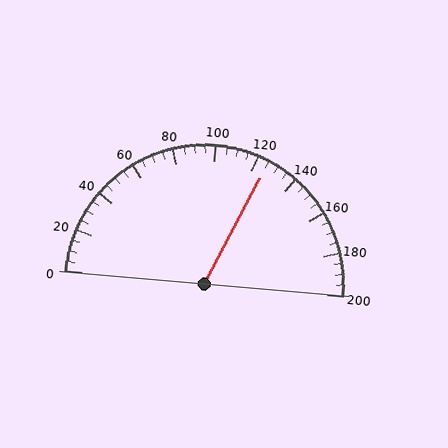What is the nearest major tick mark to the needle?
The nearest major tick mark is 120.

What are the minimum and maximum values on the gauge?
The gauge ranges from 0 to 200.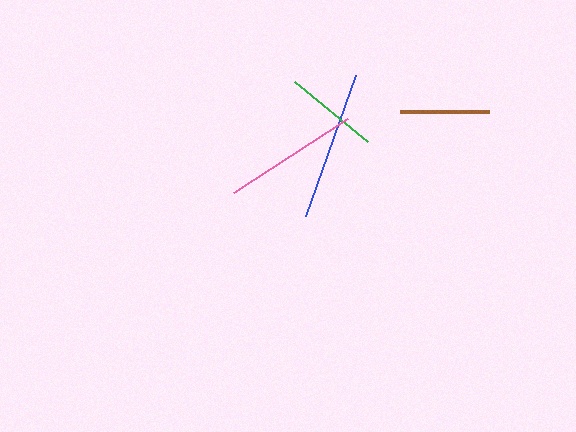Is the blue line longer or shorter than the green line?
The blue line is longer than the green line.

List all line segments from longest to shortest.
From longest to shortest: blue, pink, green, brown.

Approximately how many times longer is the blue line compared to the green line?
The blue line is approximately 1.6 times the length of the green line.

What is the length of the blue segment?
The blue segment is approximately 150 pixels long.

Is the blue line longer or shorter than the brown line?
The blue line is longer than the brown line.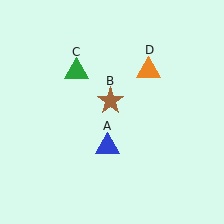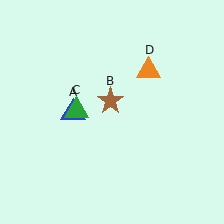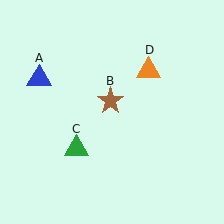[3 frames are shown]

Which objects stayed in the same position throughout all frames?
Brown star (object B) and orange triangle (object D) remained stationary.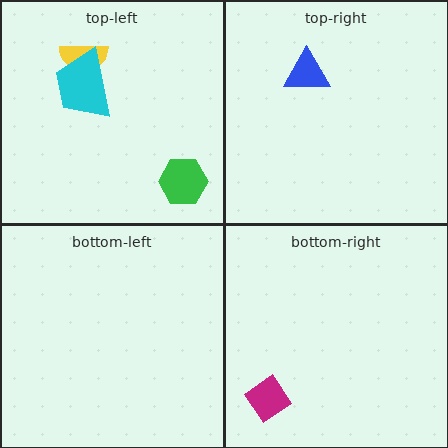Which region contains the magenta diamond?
The bottom-right region.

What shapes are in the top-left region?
The yellow semicircle, the cyan trapezoid, the green hexagon.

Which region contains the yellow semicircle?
The top-left region.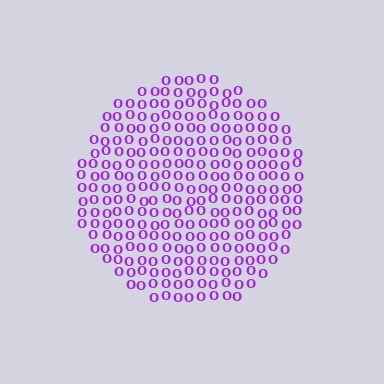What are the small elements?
The small elements are letter O's.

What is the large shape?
The large shape is a circle.